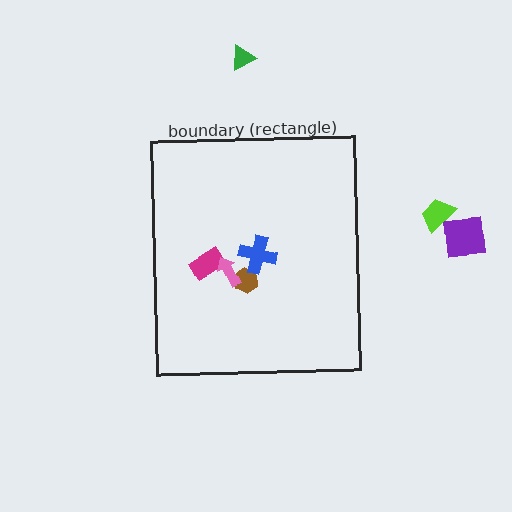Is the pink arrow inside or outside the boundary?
Inside.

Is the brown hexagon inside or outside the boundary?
Inside.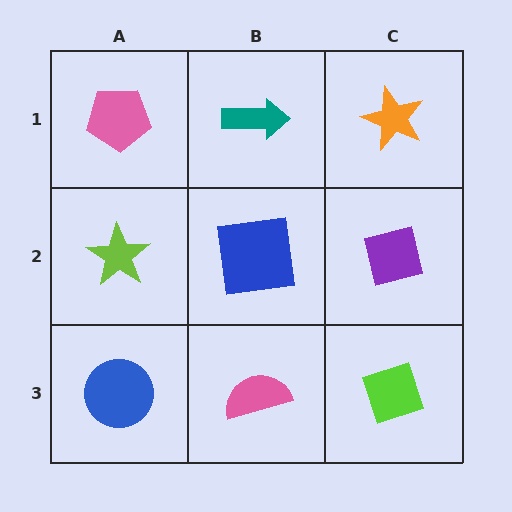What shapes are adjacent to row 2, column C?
An orange star (row 1, column C), a lime diamond (row 3, column C), a blue square (row 2, column B).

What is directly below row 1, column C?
A purple square.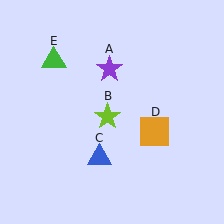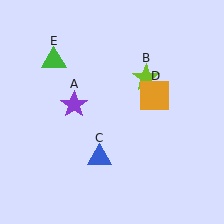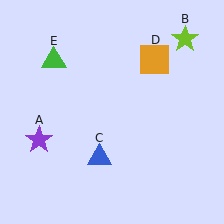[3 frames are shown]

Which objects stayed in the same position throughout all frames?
Blue triangle (object C) and green triangle (object E) remained stationary.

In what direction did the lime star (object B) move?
The lime star (object B) moved up and to the right.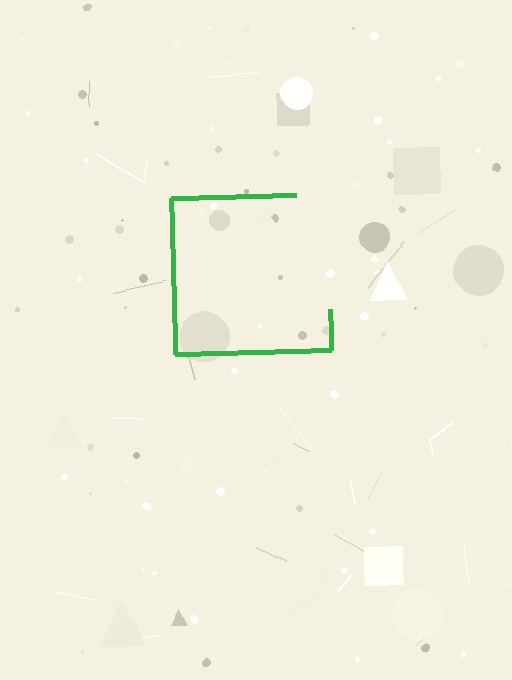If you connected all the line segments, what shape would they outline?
They would outline a square.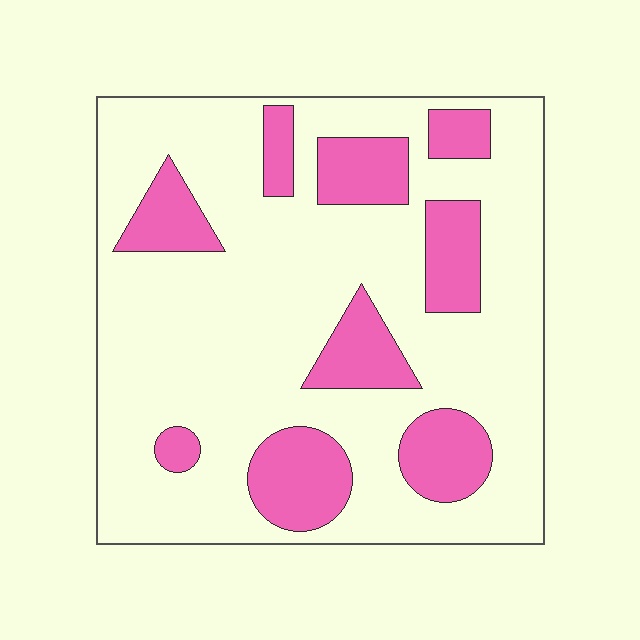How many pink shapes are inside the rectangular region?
9.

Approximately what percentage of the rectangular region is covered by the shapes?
Approximately 25%.